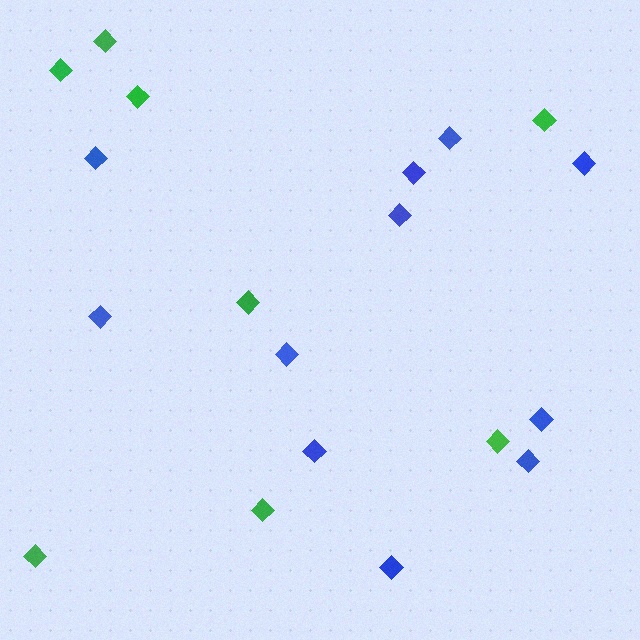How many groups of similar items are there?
There are 2 groups: one group of blue diamonds (11) and one group of green diamonds (8).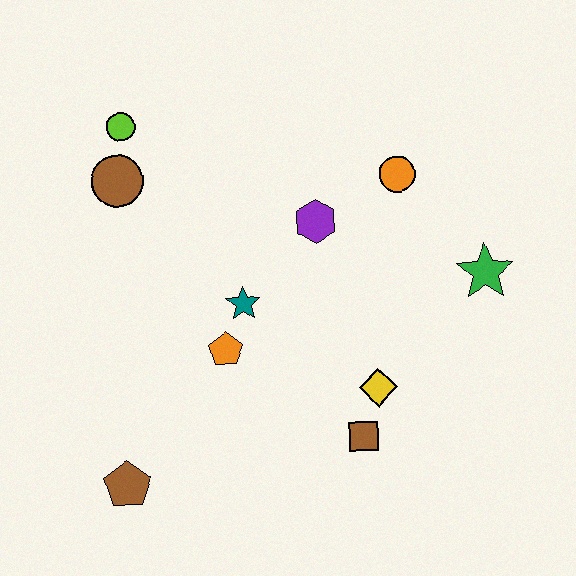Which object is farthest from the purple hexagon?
The brown pentagon is farthest from the purple hexagon.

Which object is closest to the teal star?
The orange pentagon is closest to the teal star.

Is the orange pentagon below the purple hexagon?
Yes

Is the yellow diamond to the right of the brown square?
Yes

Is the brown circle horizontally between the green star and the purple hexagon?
No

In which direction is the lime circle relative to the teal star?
The lime circle is above the teal star.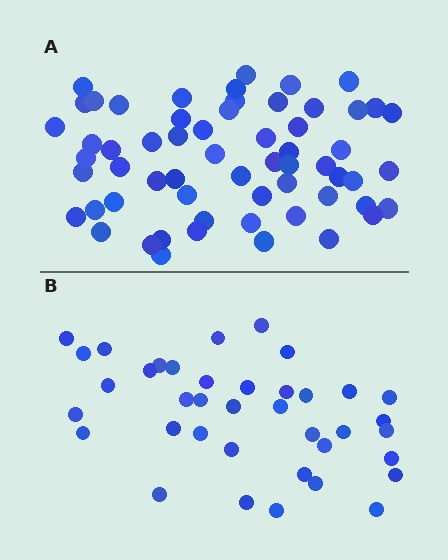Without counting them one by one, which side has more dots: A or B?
Region A (the top region) has more dots.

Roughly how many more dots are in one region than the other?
Region A has approximately 20 more dots than region B.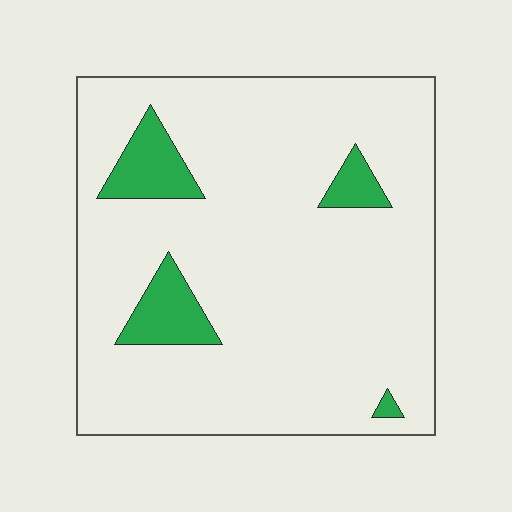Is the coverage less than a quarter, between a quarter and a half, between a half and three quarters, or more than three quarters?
Less than a quarter.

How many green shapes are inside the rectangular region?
4.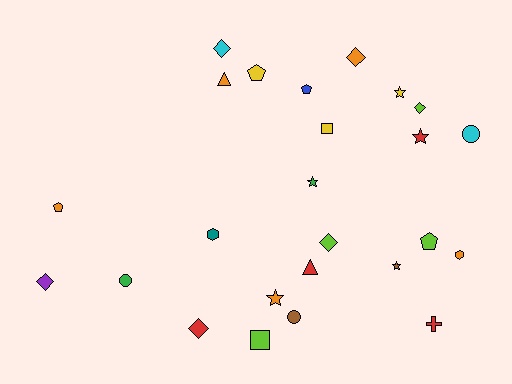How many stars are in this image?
There are 5 stars.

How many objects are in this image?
There are 25 objects.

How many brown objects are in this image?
There are 2 brown objects.